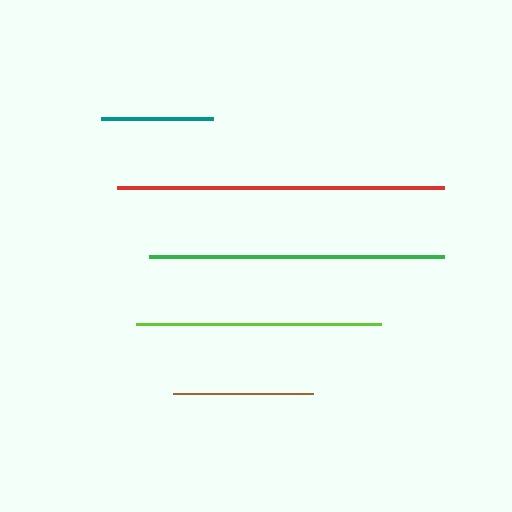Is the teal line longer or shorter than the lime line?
The lime line is longer than the teal line.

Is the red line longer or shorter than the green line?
The red line is longer than the green line.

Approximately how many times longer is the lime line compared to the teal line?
The lime line is approximately 2.2 times the length of the teal line.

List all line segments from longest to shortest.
From longest to shortest: red, green, lime, brown, teal.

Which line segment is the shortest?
The teal line is the shortest at approximately 111 pixels.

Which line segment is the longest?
The red line is the longest at approximately 327 pixels.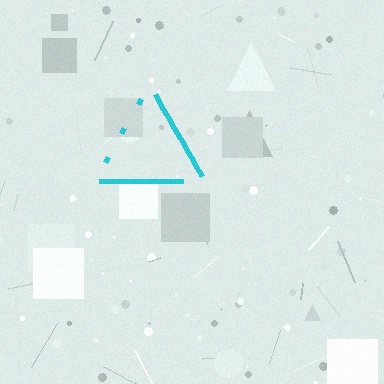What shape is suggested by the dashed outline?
The dashed outline suggests a triangle.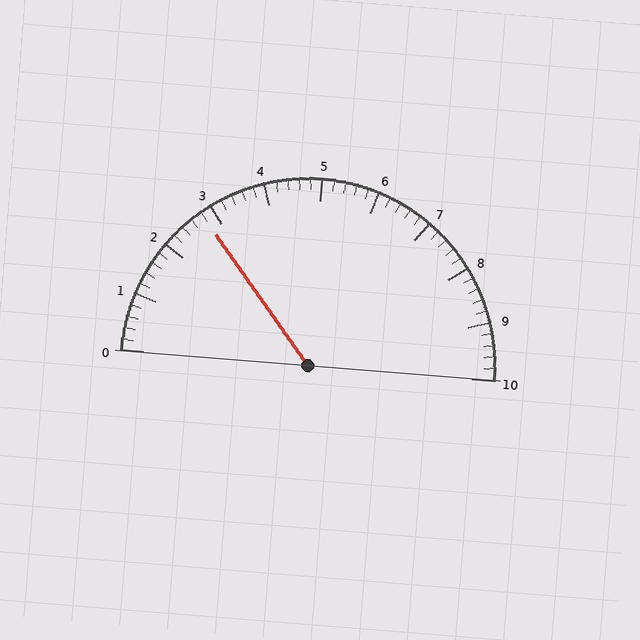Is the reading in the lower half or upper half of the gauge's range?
The reading is in the lower half of the range (0 to 10).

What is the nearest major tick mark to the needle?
The nearest major tick mark is 3.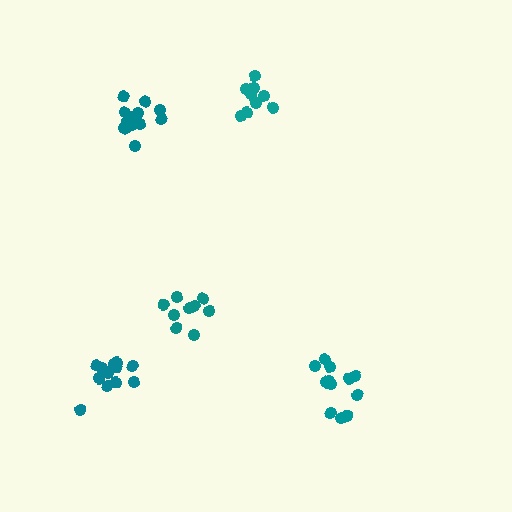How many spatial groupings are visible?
There are 5 spatial groupings.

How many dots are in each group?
Group 1: 12 dots, Group 2: 13 dots, Group 3: 9 dots, Group 4: 10 dots, Group 5: 13 dots (57 total).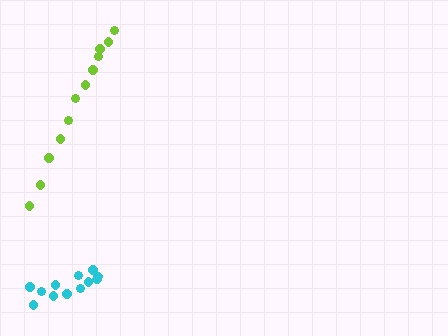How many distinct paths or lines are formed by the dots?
There are 2 distinct paths.